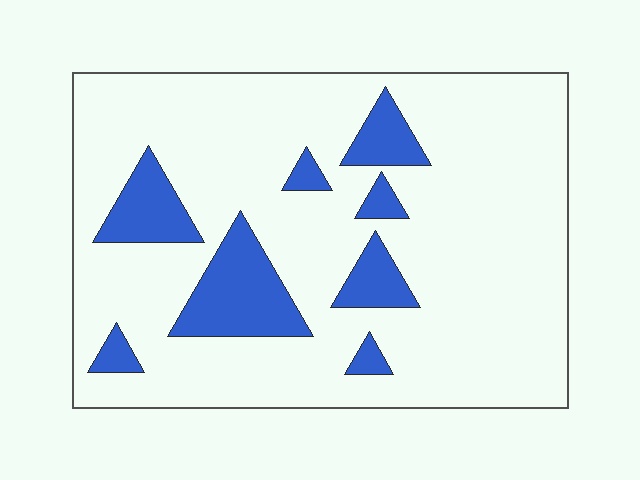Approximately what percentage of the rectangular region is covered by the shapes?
Approximately 15%.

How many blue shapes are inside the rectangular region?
8.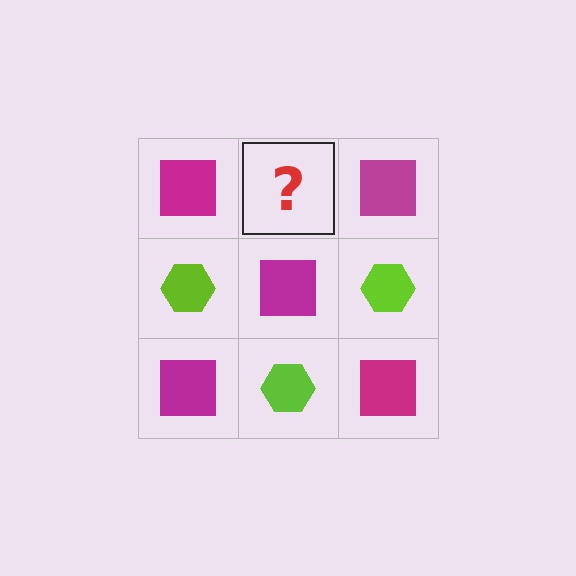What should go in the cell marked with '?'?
The missing cell should contain a lime hexagon.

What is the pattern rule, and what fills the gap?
The rule is that it alternates magenta square and lime hexagon in a checkerboard pattern. The gap should be filled with a lime hexagon.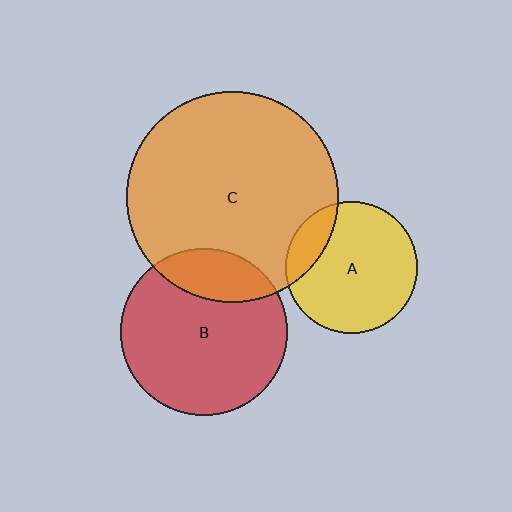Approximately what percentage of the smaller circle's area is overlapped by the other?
Approximately 15%.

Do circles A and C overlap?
Yes.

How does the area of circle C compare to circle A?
Approximately 2.6 times.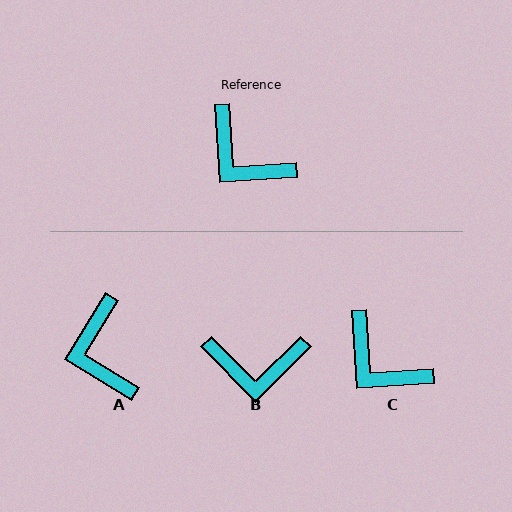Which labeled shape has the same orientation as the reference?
C.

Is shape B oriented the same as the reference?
No, it is off by about 41 degrees.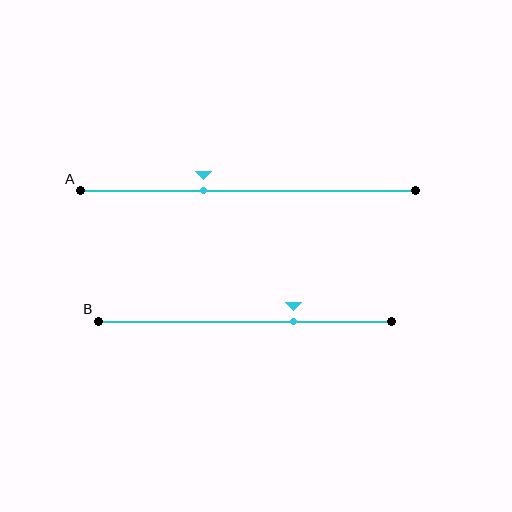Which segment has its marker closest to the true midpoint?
Segment A has its marker closest to the true midpoint.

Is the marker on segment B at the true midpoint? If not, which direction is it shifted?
No, the marker on segment B is shifted to the right by about 17% of the segment length.